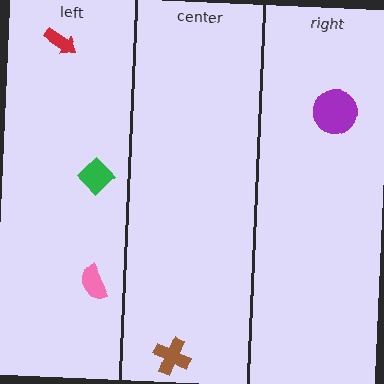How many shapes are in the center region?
1.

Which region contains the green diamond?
The left region.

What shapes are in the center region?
The brown cross.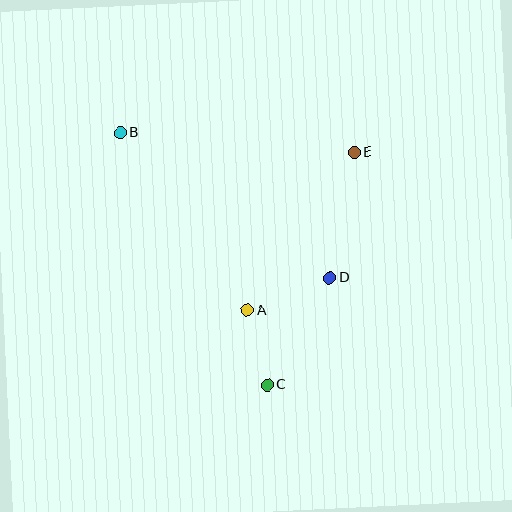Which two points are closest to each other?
Points A and C are closest to each other.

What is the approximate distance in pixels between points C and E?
The distance between C and E is approximately 248 pixels.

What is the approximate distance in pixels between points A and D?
The distance between A and D is approximately 89 pixels.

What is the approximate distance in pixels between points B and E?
The distance between B and E is approximately 235 pixels.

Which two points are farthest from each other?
Points B and C are farthest from each other.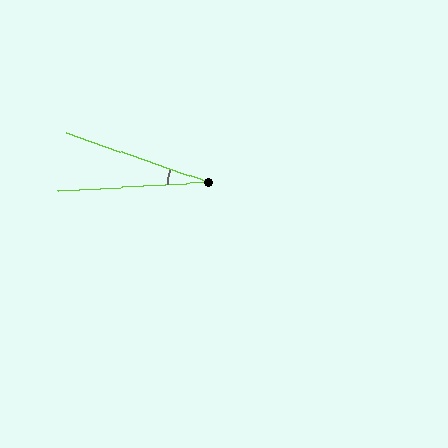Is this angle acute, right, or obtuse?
It is acute.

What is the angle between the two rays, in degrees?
Approximately 23 degrees.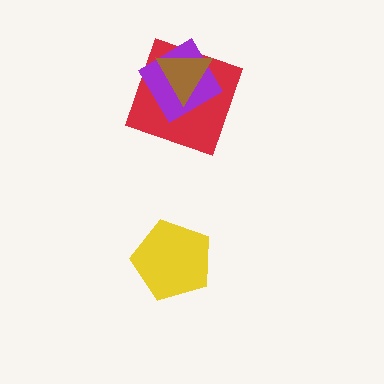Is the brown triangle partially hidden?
No, no other shape covers it.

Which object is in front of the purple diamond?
The brown triangle is in front of the purple diamond.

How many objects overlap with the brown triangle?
2 objects overlap with the brown triangle.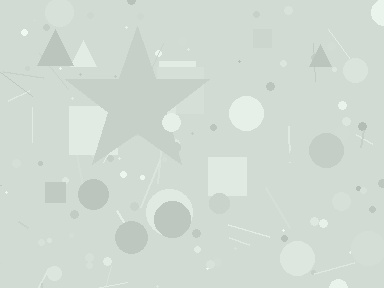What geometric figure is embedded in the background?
A star is embedded in the background.